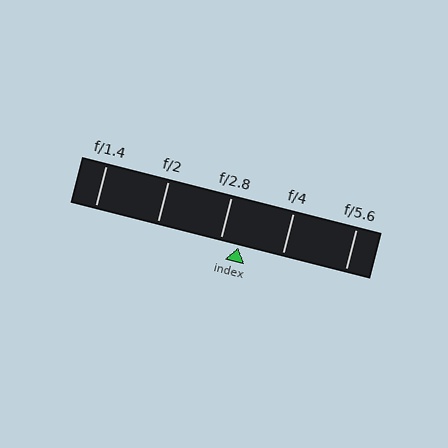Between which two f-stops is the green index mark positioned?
The index mark is between f/2.8 and f/4.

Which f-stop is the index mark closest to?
The index mark is closest to f/2.8.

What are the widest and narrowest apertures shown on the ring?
The widest aperture shown is f/1.4 and the narrowest is f/5.6.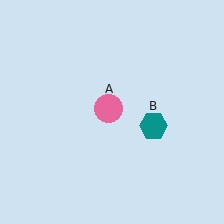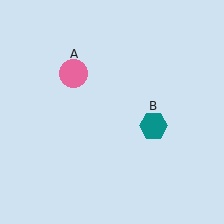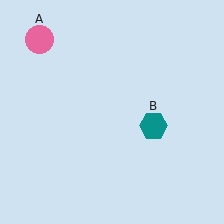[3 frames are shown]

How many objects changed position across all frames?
1 object changed position: pink circle (object A).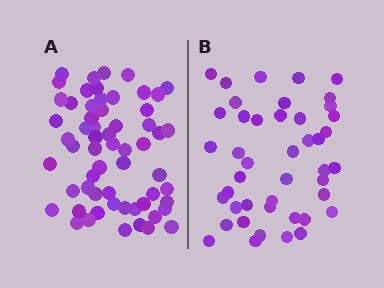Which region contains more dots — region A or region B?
Region A (the left region) has more dots.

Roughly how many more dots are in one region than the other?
Region A has approximately 15 more dots than region B.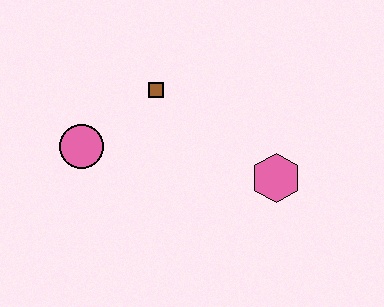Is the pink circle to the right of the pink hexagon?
No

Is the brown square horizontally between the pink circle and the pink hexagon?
Yes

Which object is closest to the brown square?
The pink circle is closest to the brown square.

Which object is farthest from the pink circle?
The pink hexagon is farthest from the pink circle.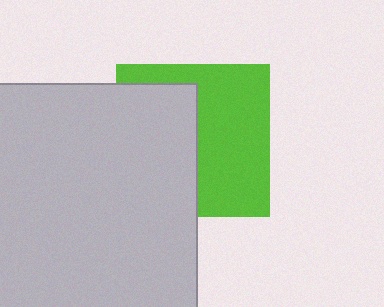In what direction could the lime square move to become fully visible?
The lime square could move right. That would shift it out from behind the light gray square entirely.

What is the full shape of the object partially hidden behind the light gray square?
The partially hidden object is a lime square.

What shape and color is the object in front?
The object in front is a light gray square.